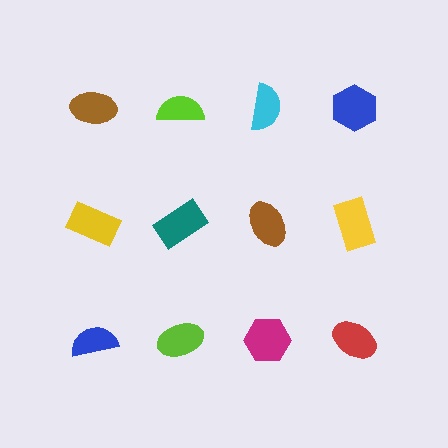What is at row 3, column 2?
A lime ellipse.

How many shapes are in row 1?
4 shapes.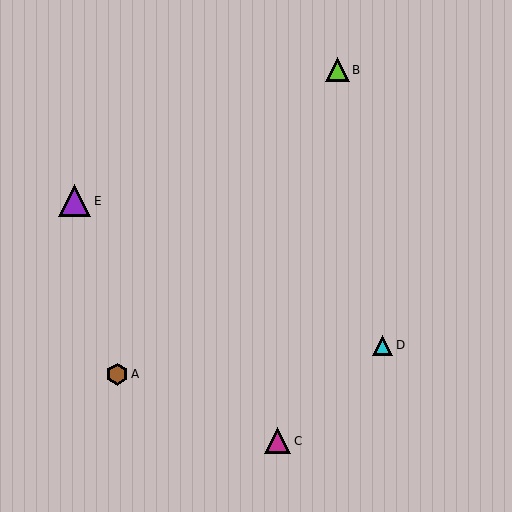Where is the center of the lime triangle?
The center of the lime triangle is at (337, 70).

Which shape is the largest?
The purple triangle (labeled E) is the largest.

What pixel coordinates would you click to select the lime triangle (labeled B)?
Click at (337, 70) to select the lime triangle B.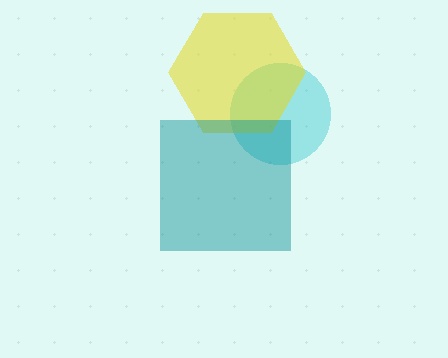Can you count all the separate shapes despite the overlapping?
Yes, there are 3 separate shapes.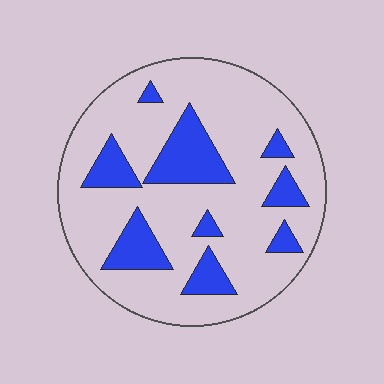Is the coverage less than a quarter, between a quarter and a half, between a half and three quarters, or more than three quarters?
Less than a quarter.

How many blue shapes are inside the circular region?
9.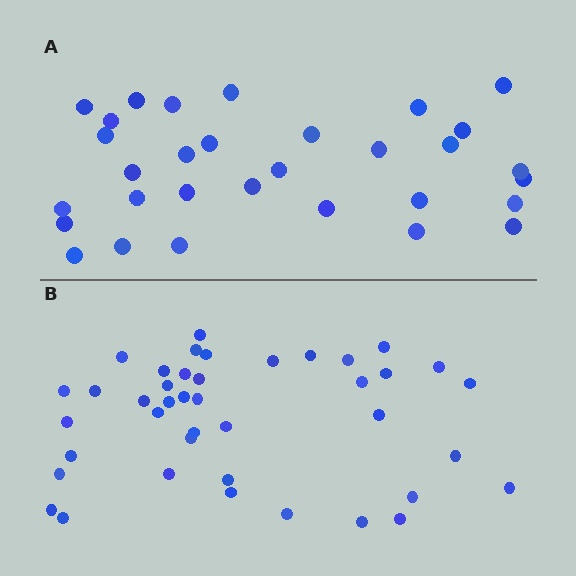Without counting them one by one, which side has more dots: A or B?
Region B (the bottom region) has more dots.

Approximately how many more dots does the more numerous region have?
Region B has roughly 10 or so more dots than region A.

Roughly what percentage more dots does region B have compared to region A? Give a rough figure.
About 30% more.